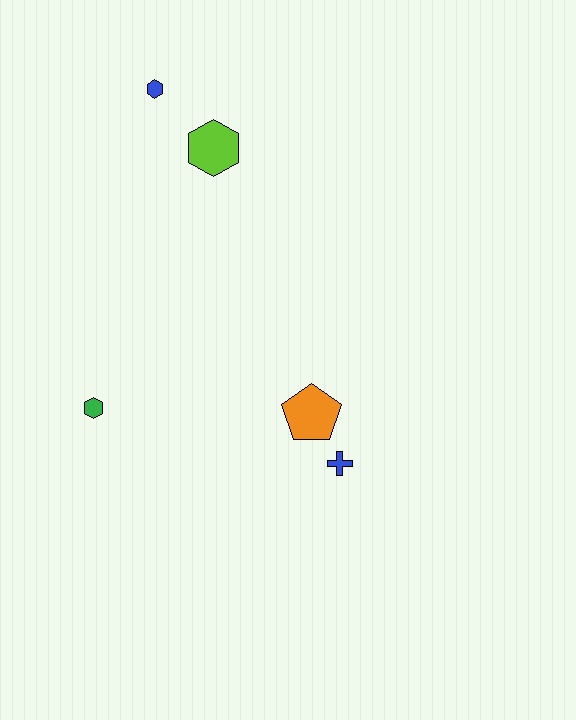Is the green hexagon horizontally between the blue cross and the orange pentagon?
No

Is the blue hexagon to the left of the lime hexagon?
Yes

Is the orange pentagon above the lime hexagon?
No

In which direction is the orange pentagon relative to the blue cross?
The orange pentagon is above the blue cross.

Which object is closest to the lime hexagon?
The blue hexagon is closest to the lime hexagon.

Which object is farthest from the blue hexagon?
The blue cross is farthest from the blue hexagon.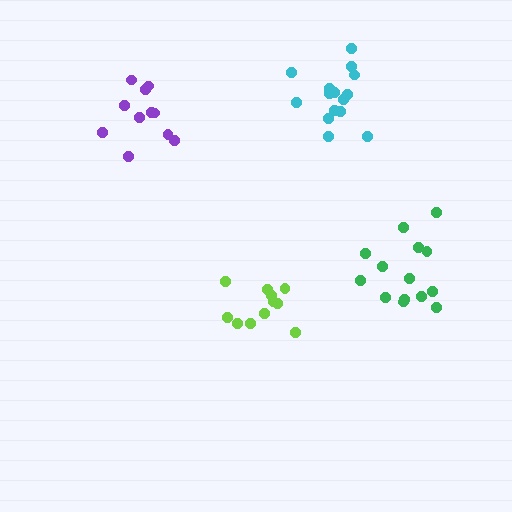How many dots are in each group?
Group 1: 14 dots, Group 2: 11 dots, Group 3: 15 dots, Group 4: 11 dots (51 total).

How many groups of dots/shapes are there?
There are 4 groups.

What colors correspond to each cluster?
The clusters are colored: green, lime, cyan, purple.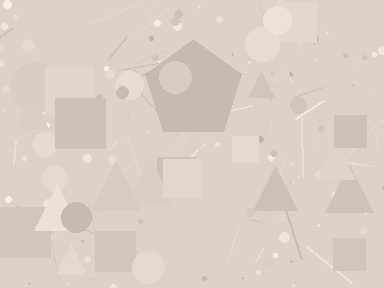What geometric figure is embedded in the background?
A pentagon is embedded in the background.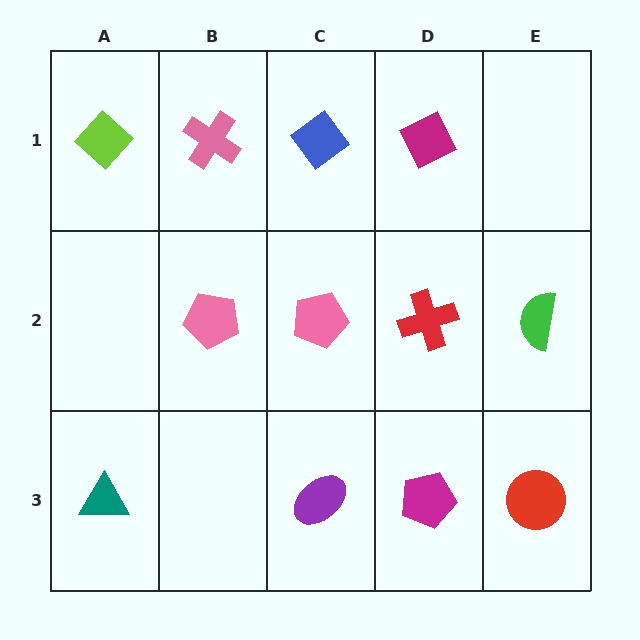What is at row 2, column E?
A green semicircle.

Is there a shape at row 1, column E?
No, that cell is empty.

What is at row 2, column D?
A red cross.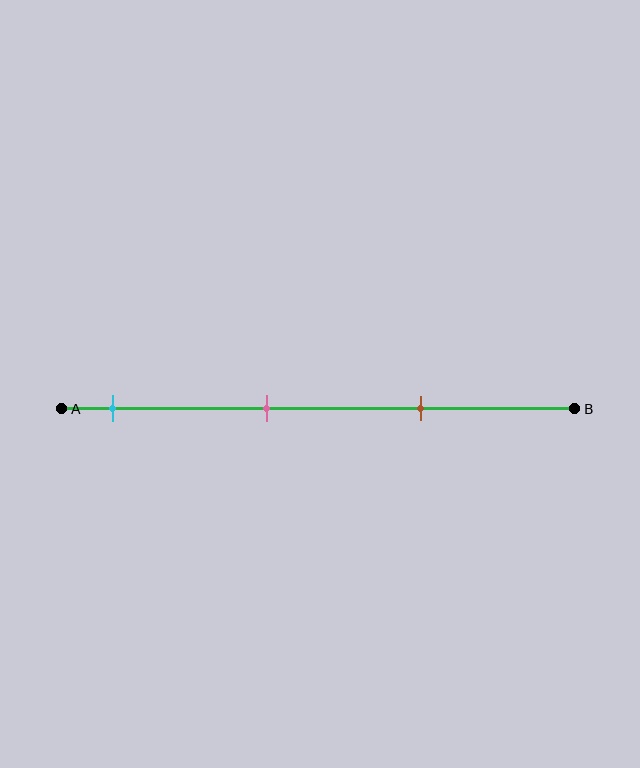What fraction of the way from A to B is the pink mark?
The pink mark is approximately 40% (0.4) of the way from A to B.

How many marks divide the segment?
There are 3 marks dividing the segment.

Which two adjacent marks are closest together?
The pink and brown marks are the closest adjacent pair.